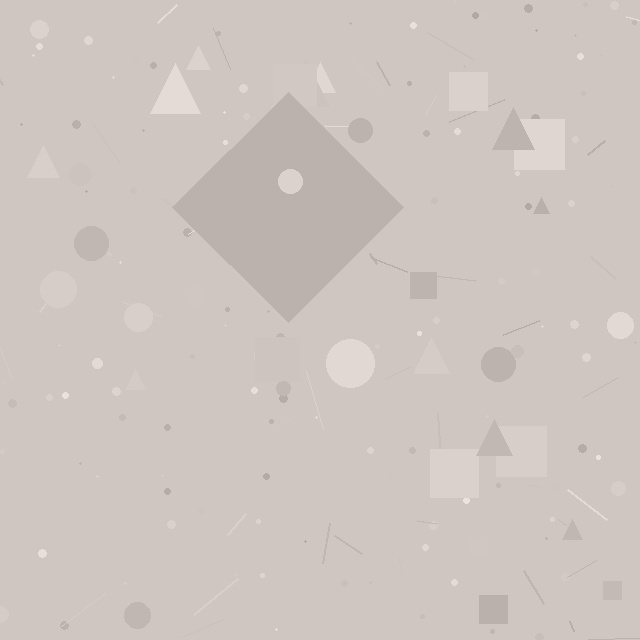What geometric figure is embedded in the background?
A diamond is embedded in the background.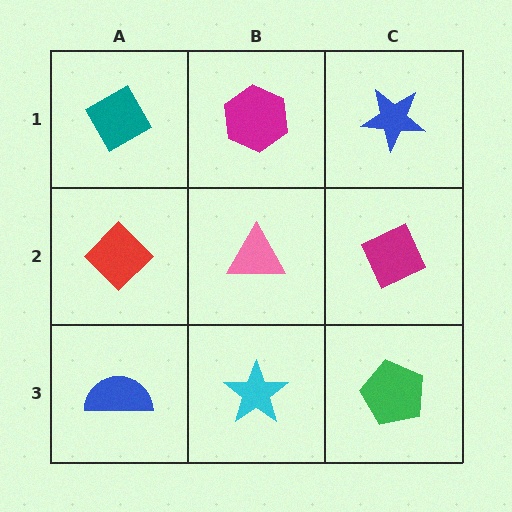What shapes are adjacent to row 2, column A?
A teal diamond (row 1, column A), a blue semicircle (row 3, column A), a pink triangle (row 2, column B).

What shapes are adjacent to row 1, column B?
A pink triangle (row 2, column B), a teal diamond (row 1, column A), a blue star (row 1, column C).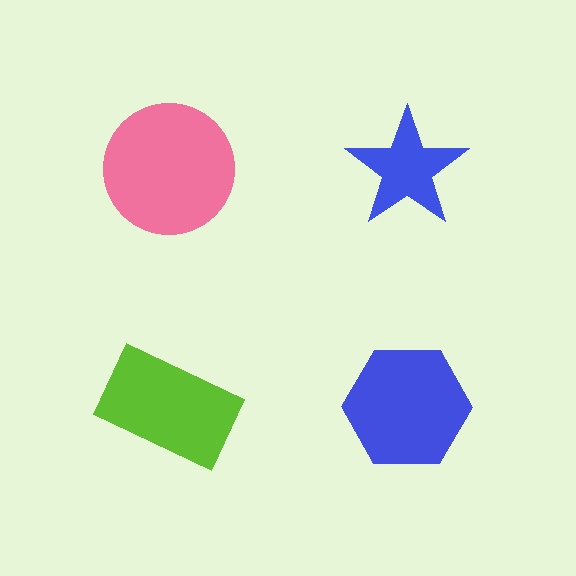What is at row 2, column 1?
A lime rectangle.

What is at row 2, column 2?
A blue hexagon.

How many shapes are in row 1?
2 shapes.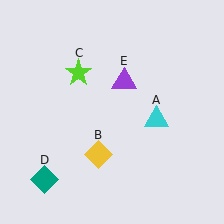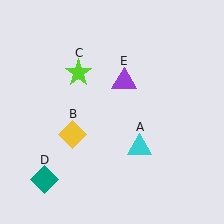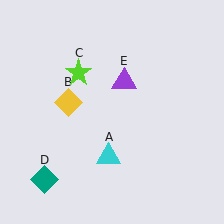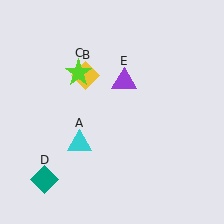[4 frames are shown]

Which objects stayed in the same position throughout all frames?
Lime star (object C) and teal diamond (object D) and purple triangle (object E) remained stationary.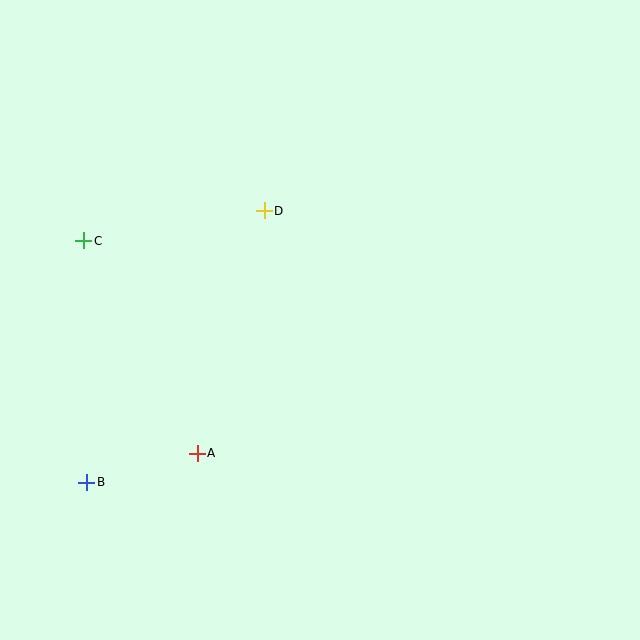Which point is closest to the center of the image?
Point D at (264, 211) is closest to the center.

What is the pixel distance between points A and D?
The distance between A and D is 252 pixels.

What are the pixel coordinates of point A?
Point A is at (197, 453).